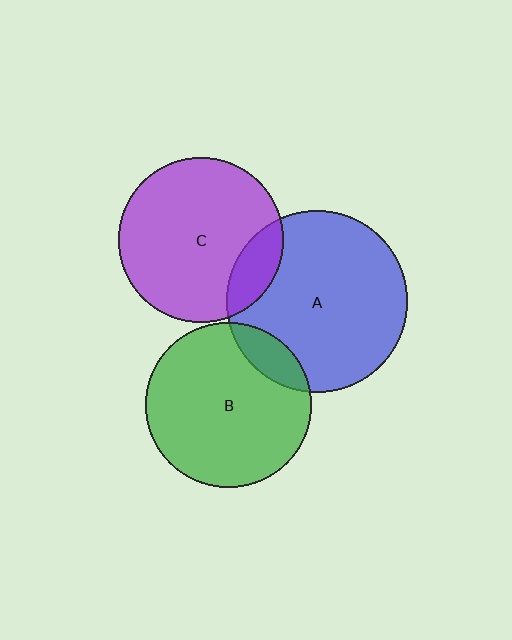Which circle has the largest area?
Circle A (blue).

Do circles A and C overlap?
Yes.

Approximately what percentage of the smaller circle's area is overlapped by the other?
Approximately 15%.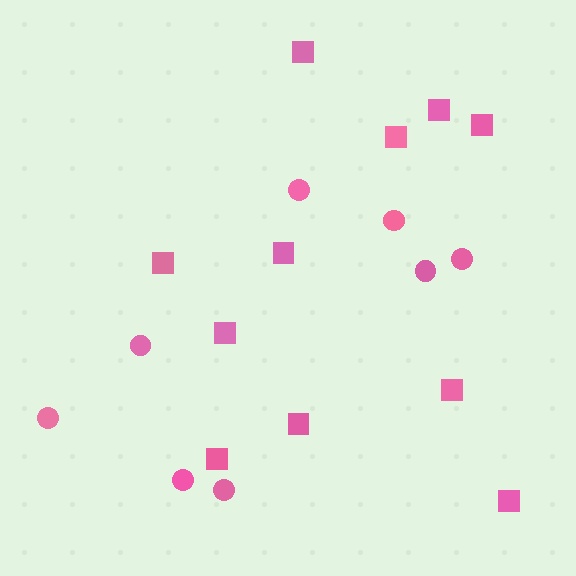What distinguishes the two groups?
There are 2 groups: one group of circles (8) and one group of squares (11).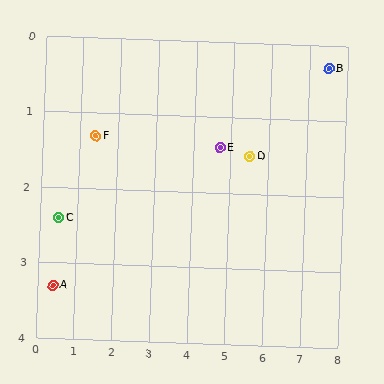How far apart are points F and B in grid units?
Points F and B are about 6.2 grid units apart.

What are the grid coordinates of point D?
Point D is at approximately (5.5, 1.5).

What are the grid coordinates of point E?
Point E is at approximately (4.7, 1.4).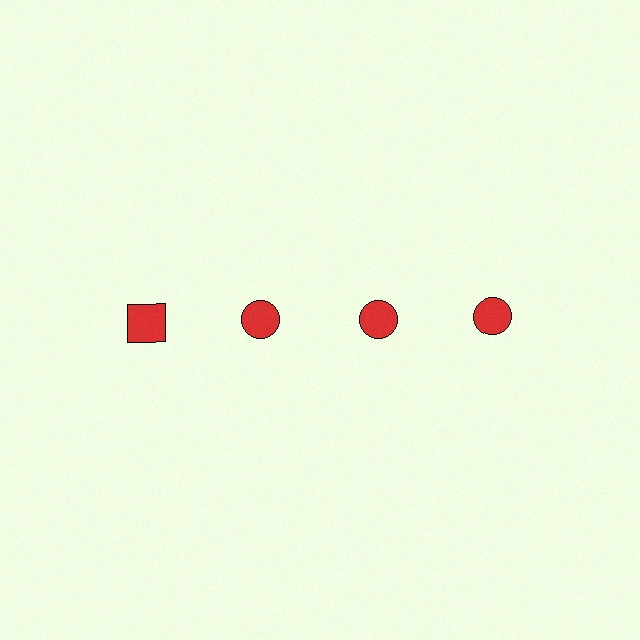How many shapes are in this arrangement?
There are 4 shapes arranged in a grid pattern.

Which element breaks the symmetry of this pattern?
The red square in the top row, leftmost column breaks the symmetry. All other shapes are red circles.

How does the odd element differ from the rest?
It has a different shape: square instead of circle.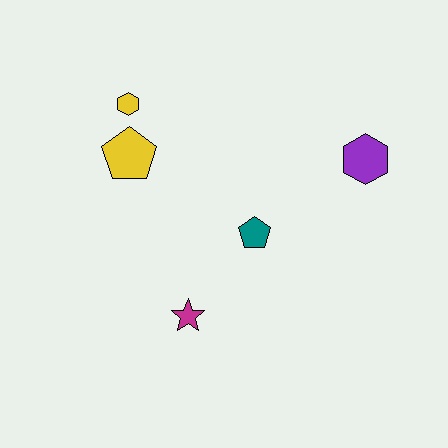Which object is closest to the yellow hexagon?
The yellow pentagon is closest to the yellow hexagon.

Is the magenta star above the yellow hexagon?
No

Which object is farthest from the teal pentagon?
The yellow hexagon is farthest from the teal pentagon.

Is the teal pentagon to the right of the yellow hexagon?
Yes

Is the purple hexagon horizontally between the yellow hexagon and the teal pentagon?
No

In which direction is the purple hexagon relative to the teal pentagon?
The purple hexagon is to the right of the teal pentagon.